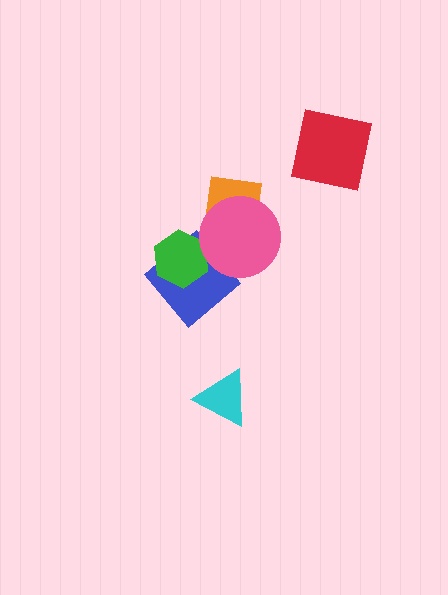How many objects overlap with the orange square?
1 object overlaps with the orange square.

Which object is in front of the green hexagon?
The pink circle is in front of the green hexagon.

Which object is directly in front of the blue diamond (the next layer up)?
The green hexagon is directly in front of the blue diamond.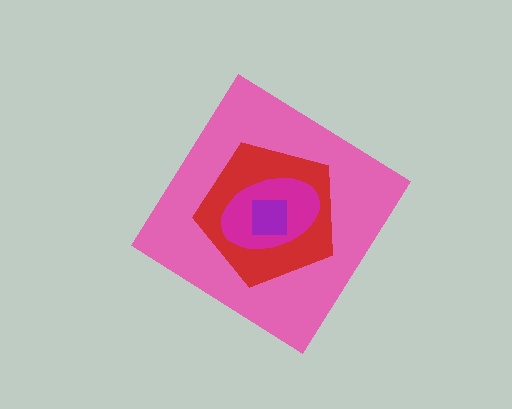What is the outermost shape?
The pink diamond.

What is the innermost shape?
The purple square.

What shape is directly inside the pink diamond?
The red pentagon.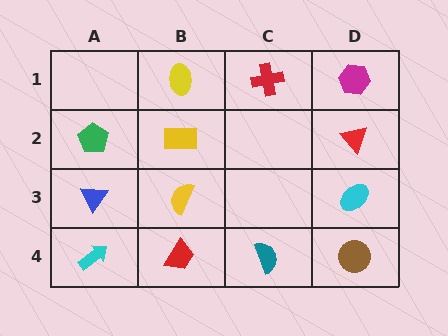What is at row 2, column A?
A green pentagon.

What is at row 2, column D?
A red triangle.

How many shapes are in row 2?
3 shapes.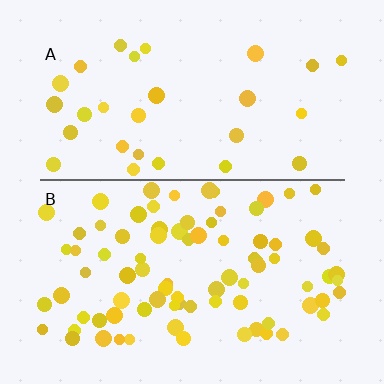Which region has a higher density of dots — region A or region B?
B (the bottom).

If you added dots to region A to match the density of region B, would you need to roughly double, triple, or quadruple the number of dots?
Approximately triple.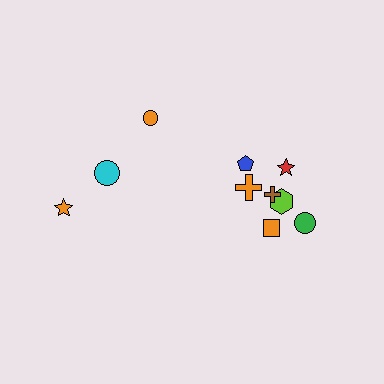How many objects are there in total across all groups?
There are 10 objects.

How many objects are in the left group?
There are 3 objects.